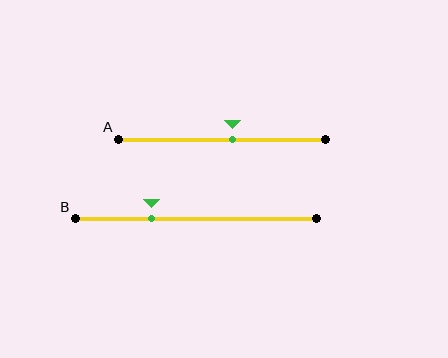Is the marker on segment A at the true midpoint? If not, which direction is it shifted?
No, the marker on segment A is shifted to the right by about 5% of the segment length.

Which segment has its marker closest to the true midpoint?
Segment A has its marker closest to the true midpoint.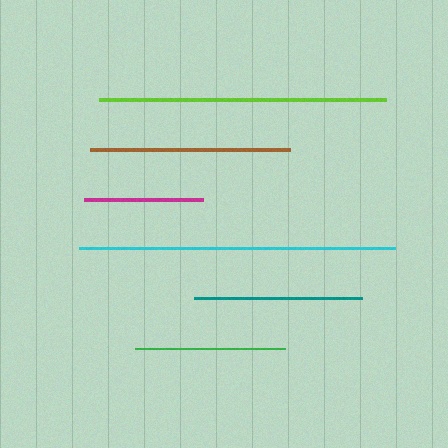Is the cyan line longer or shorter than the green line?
The cyan line is longer than the green line.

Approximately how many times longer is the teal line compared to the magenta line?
The teal line is approximately 1.4 times the length of the magenta line.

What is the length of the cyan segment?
The cyan segment is approximately 316 pixels long.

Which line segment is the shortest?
The magenta line is the shortest at approximately 119 pixels.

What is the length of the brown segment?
The brown segment is approximately 200 pixels long.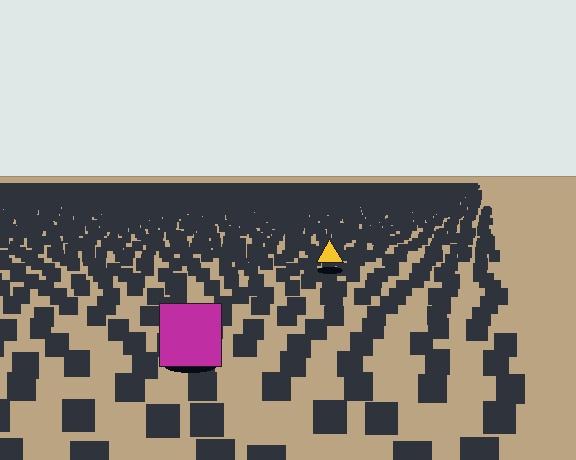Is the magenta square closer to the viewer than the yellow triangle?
Yes. The magenta square is closer — you can tell from the texture gradient: the ground texture is coarser near it.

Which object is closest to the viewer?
The magenta square is closest. The texture marks near it are larger and more spread out.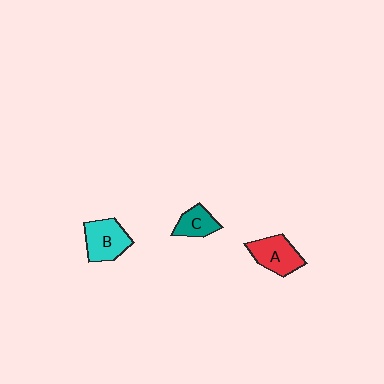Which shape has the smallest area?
Shape C (teal).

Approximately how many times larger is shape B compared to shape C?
Approximately 1.5 times.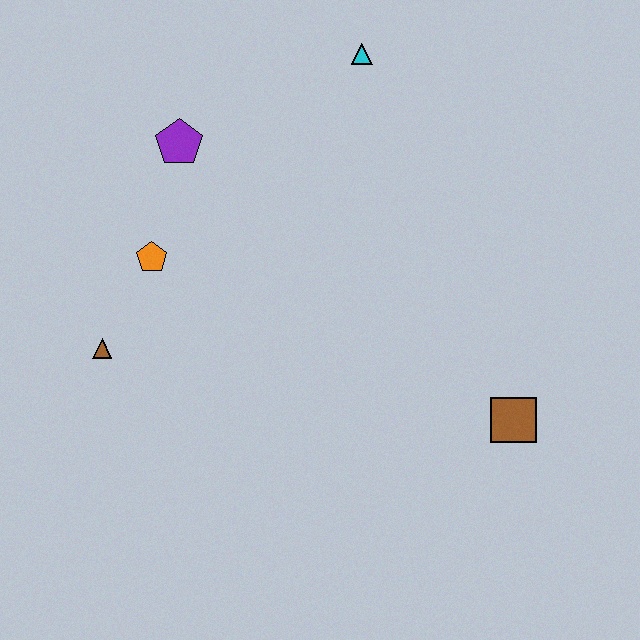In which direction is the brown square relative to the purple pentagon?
The brown square is to the right of the purple pentagon.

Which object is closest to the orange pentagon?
The brown triangle is closest to the orange pentagon.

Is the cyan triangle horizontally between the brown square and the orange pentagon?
Yes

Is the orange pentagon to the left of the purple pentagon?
Yes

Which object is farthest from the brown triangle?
The brown square is farthest from the brown triangle.